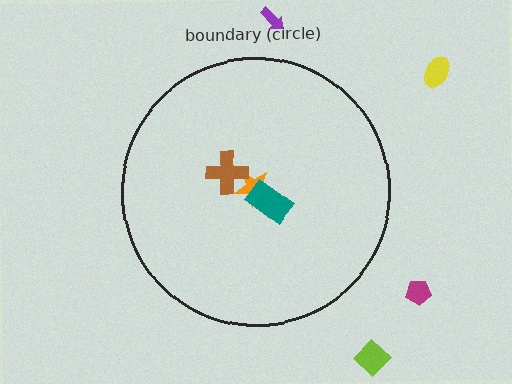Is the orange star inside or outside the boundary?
Inside.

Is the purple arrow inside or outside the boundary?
Outside.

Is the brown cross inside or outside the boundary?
Inside.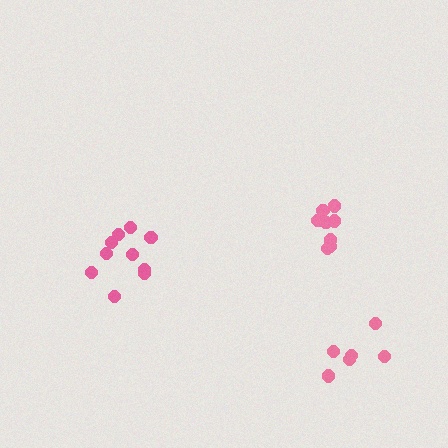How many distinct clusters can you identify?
There are 3 distinct clusters.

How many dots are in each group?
Group 1: 9 dots, Group 2: 10 dots, Group 3: 6 dots (25 total).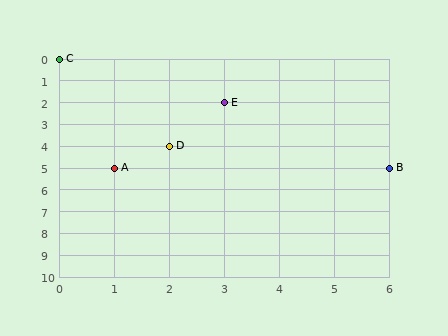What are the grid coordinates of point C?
Point C is at grid coordinates (0, 0).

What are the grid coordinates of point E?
Point E is at grid coordinates (3, 2).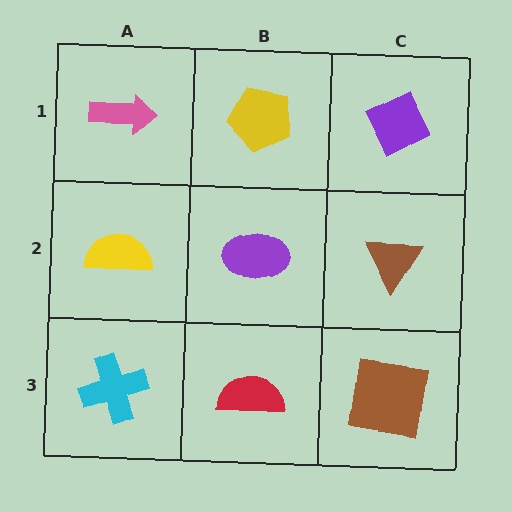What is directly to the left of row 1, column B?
A pink arrow.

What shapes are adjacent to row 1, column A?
A yellow semicircle (row 2, column A), a yellow pentagon (row 1, column B).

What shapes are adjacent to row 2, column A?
A pink arrow (row 1, column A), a cyan cross (row 3, column A), a purple ellipse (row 2, column B).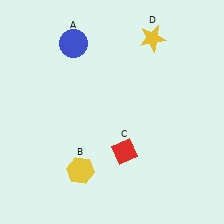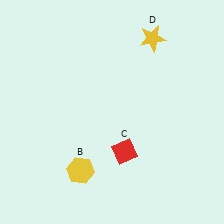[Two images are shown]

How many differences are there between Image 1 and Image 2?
There is 1 difference between the two images.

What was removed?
The blue circle (A) was removed in Image 2.